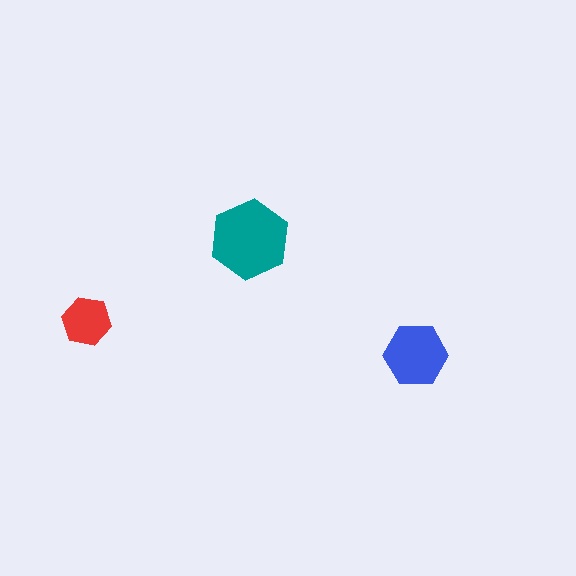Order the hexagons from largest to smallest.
the teal one, the blue one, the red one.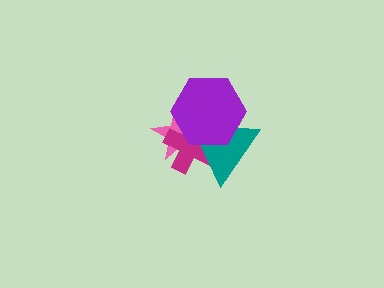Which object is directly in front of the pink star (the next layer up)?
The magenta cross is directly in front of the pink star.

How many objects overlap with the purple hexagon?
3 objects overlap with the purple hexagon.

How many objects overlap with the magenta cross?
3 objects overlap with the magenta cross.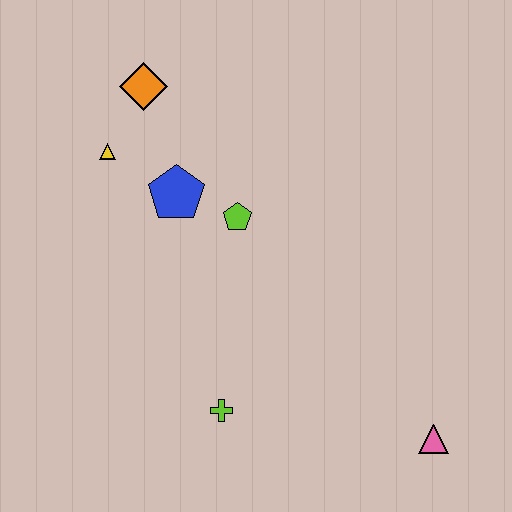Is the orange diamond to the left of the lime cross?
Yes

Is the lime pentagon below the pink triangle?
No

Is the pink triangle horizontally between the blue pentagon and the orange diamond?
No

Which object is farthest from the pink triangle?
The orange diamond is farthest from the pink triangle.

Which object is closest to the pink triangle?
The lime cross is closest to the pink triangle.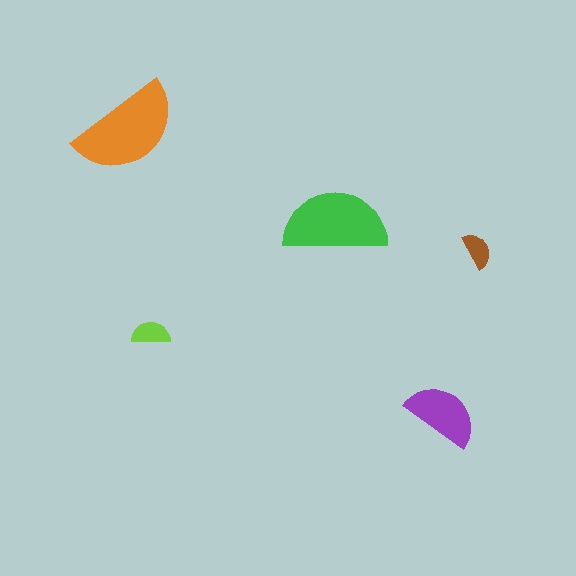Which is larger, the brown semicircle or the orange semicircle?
The orange one.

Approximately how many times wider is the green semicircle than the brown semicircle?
About 3 times wider.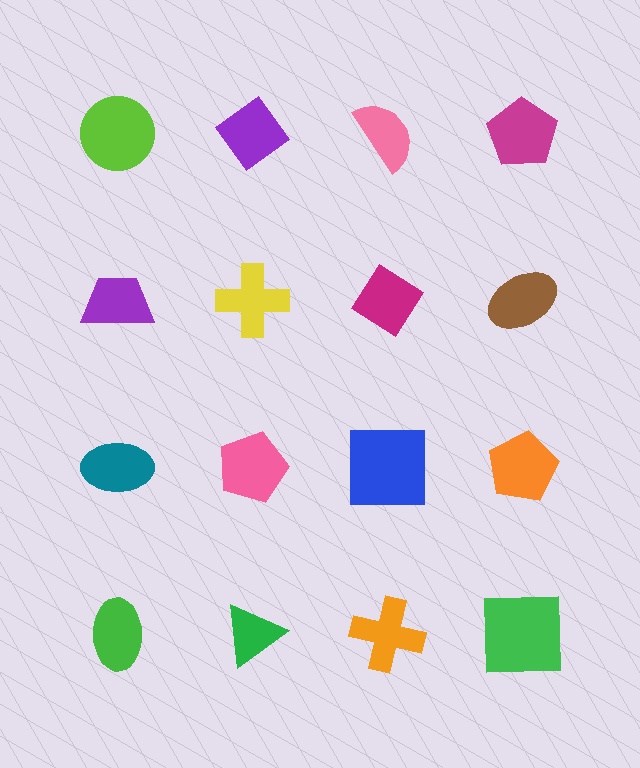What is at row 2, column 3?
A magenta diamond.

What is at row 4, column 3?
An orange cross.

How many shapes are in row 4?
4 shapes.